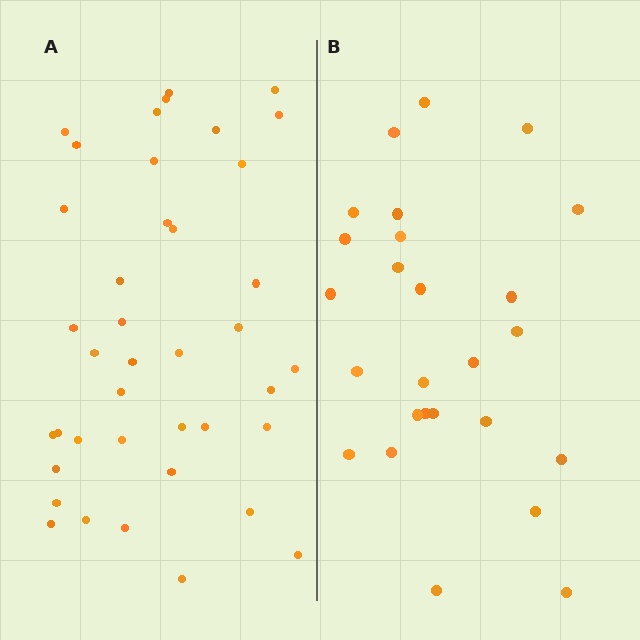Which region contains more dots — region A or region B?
Region A (the left region) has more dots.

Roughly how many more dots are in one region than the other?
Region A has approximately 15 more dots than region B.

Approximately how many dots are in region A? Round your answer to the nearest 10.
About 40 dots.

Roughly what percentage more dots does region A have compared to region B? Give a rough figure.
About 55% more.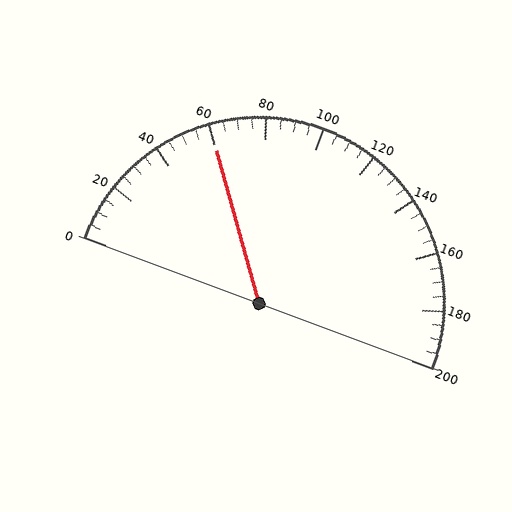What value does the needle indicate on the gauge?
The needle indicates approximately 60.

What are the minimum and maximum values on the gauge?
The gauge ranges from 0 to 200.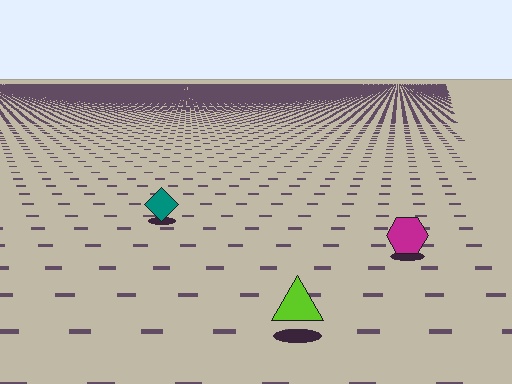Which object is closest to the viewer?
The lime triangle is closest. The texture marks near it are larger and more spread out.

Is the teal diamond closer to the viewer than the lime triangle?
No. The lime triangle is closer — you can tell from the texture gradient: the ground texture is coarser near it.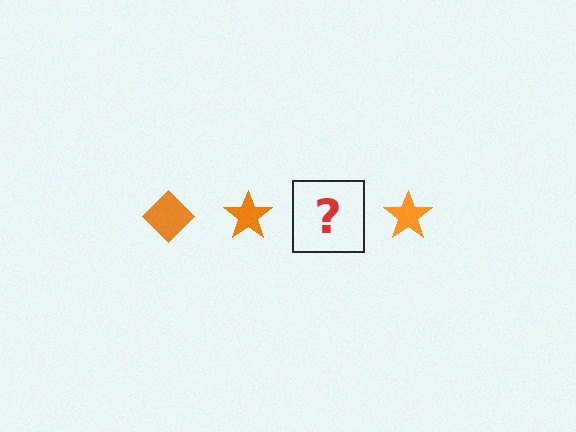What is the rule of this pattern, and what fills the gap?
The rule is that the pattern cycles through diamond, star shapes in orange. The gap should be filled with an orange diamond.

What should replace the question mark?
The question mark should be replaced with an orange diamond.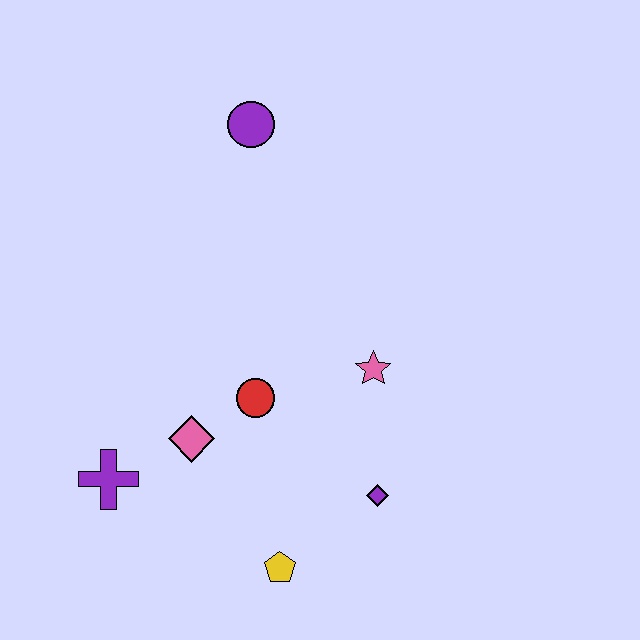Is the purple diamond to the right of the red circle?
Yes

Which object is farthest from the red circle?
The purple circle is farthest from the red circle.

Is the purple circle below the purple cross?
No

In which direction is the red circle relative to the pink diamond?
The red circle is to the right of the pink diamond.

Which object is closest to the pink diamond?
The red circle is closest to the pink diamond.